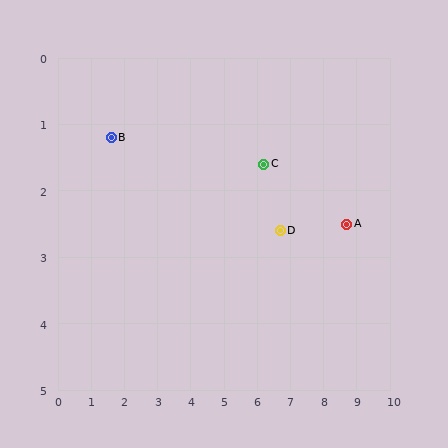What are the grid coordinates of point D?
Point D is at approximately (6.7, 2.6).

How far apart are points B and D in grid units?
Points B and D are about 5.3 grid units apart.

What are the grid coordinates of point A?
Point A is at approximately (8.7, 2.5).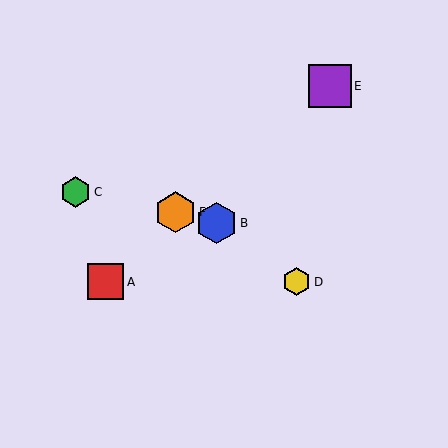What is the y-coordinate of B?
Object B is at y≈223.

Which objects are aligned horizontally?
Objects A, D are aligned horizontally.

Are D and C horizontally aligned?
No, D is at y≈282 and C is at y≈192.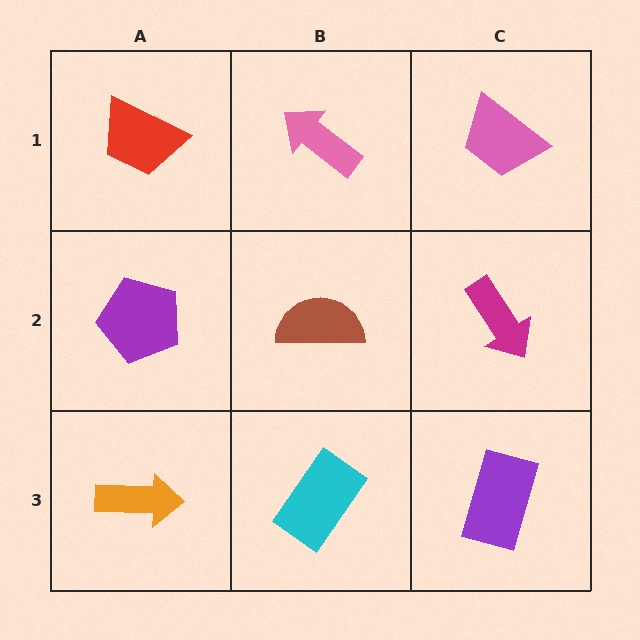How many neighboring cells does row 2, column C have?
3.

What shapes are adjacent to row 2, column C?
A pink trapezoid (row 1, column C), a purple rectangle (row 3, column C), a brown semicircle (row 2, column B).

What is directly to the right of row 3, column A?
A cyan rectangle.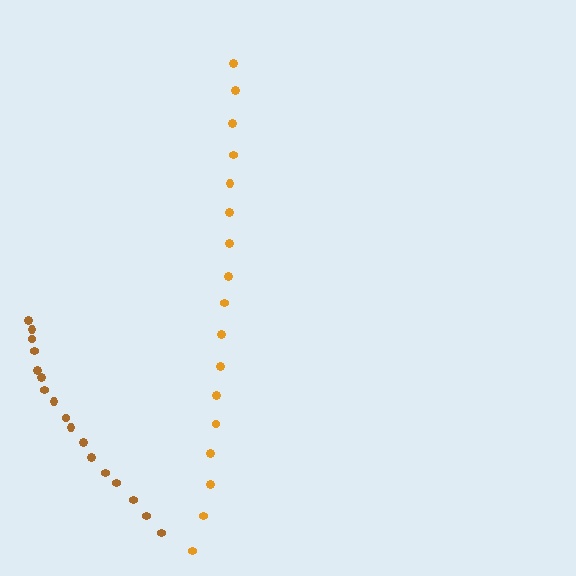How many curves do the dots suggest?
There are 2 distinct paths.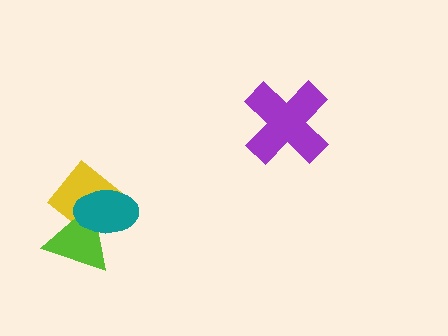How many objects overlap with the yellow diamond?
2 objects overlap with the yellow diamond.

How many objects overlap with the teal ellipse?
2 objects overlap with the teal ellipse.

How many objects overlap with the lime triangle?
2 objects overlap with the lime triangle.